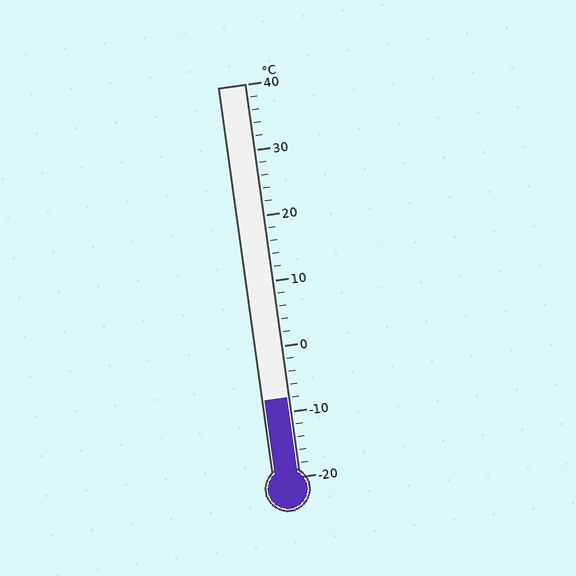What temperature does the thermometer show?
The thermometer shows approximately -8°C.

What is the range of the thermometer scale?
The thermometer scale ranges from -20°C to 40°C.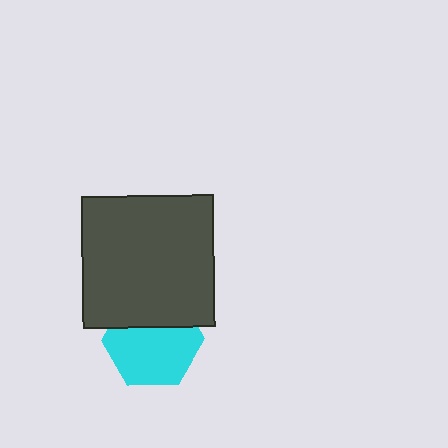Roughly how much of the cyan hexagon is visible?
Most of it is visible (roughly 65%).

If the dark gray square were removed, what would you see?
You would see the complete cyan hexagon.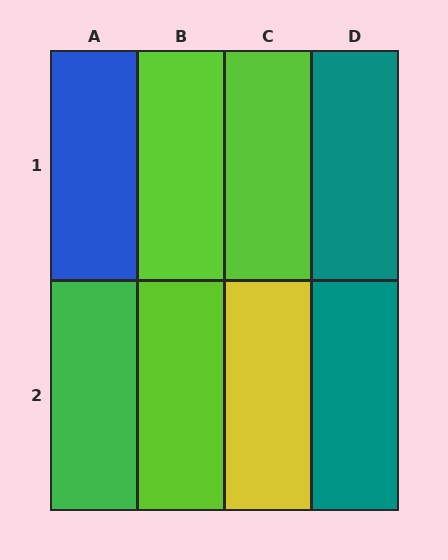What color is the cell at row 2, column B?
Lime.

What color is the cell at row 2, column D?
Teal.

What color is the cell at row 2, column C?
Yellow.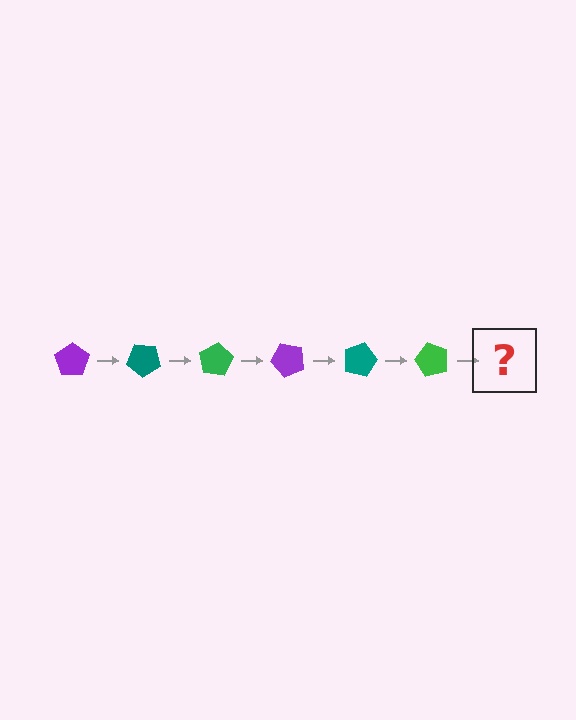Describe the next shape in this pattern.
It should be a purple pentagon, rotated 240 degrees from the start.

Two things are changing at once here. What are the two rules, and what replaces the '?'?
The two rules are that it rotates 40 degrees each step and the color cycles through purple, teal, and green. The '?' should be a purple pentagon, rotated 240 degrees from the start.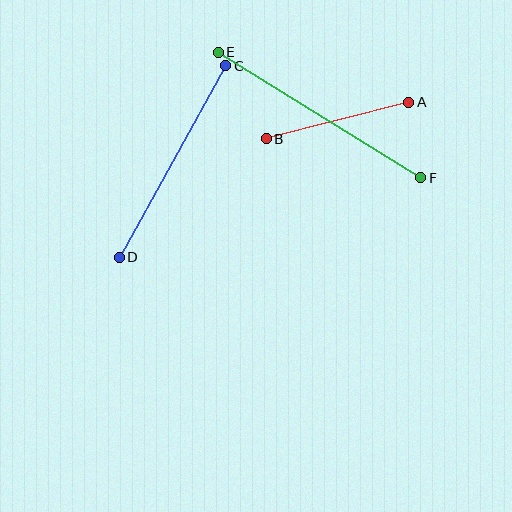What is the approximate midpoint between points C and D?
The midpoint is at approximately (172, 162) pixels.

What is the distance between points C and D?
The distance is approximately 219 pixels.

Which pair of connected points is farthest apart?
Points E and F are farthest apart.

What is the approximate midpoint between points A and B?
The midpoint is at approximately (337, 120) pixels.